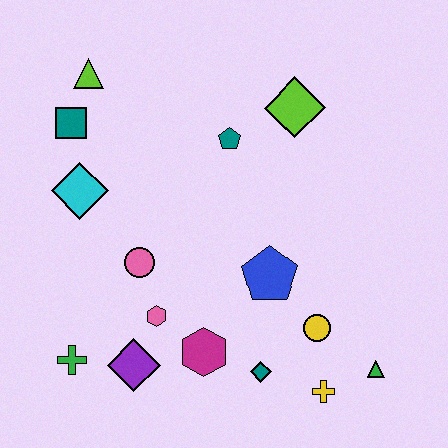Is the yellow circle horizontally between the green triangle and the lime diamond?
Yes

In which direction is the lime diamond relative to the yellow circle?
The lime diamond is above the yellow circle.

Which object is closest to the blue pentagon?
The yellow circle is closest to the blue pentagon.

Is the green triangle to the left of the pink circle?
No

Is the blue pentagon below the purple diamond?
No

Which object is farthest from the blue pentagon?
The lime triangle is farthest from the blue pentagon.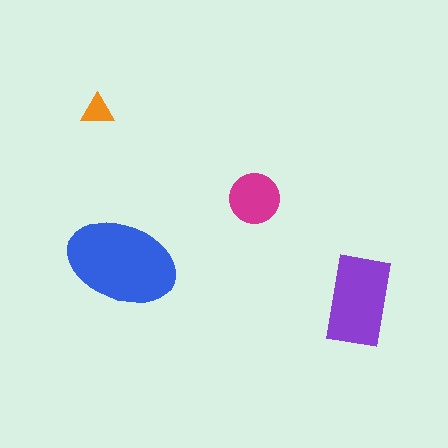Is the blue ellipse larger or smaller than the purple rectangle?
Larger.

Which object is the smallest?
The orange triangle.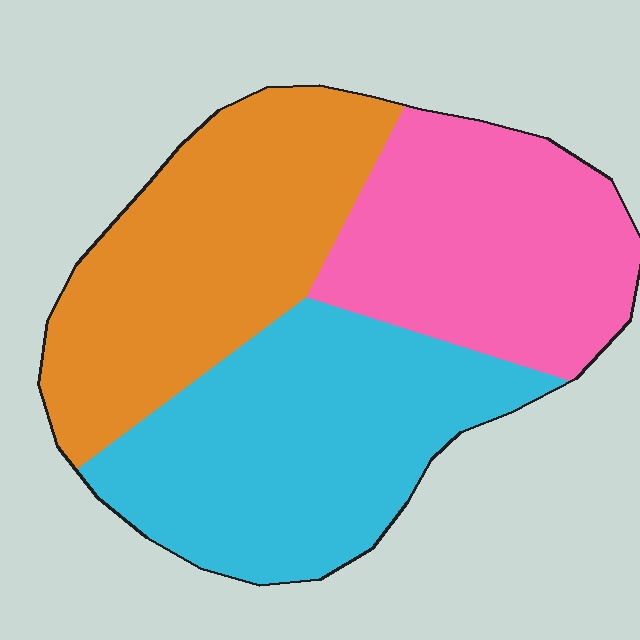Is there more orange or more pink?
Orange.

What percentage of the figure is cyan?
Cyan takes up about three eighths (3/8) of the figure.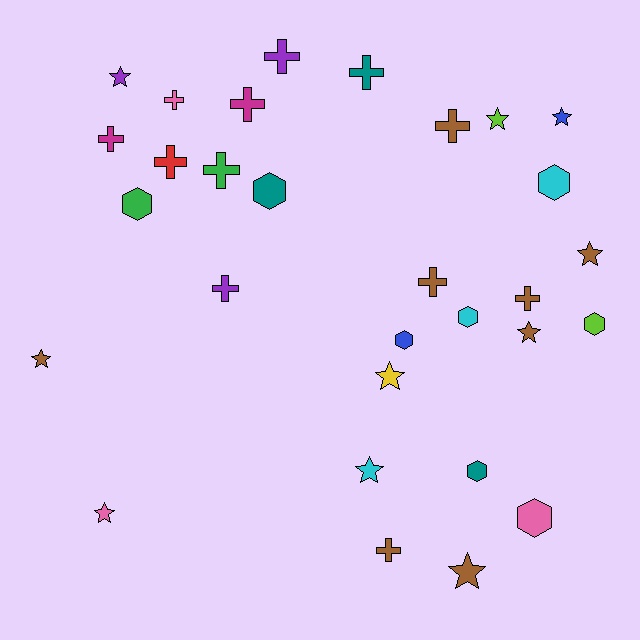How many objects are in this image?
There are 30 objects.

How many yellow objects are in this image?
There is 1 yellow object.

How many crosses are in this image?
There are 12 crosses.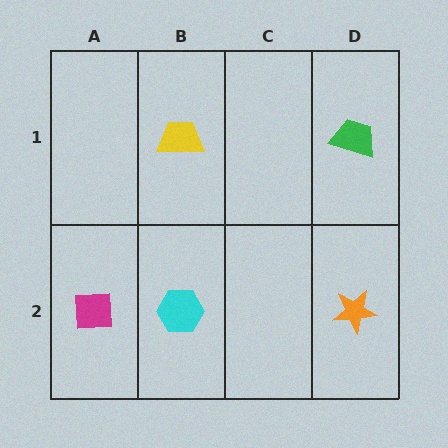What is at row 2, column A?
A magenta square.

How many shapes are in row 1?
2 shapes.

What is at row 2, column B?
A cyan hexagon.